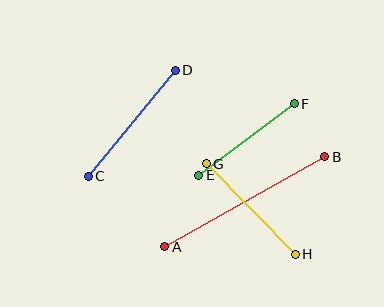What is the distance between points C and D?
The distance is approximately 137 pixels.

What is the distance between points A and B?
The distance is approximately 183 pixels.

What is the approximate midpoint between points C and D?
The midpoint is at approximately (132, 123) pixels.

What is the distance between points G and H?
The distance is approximately 127 pixels.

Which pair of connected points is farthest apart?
Points A and B are farthest apart.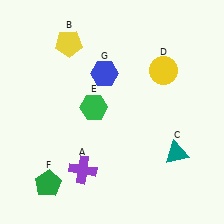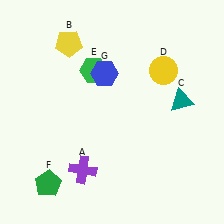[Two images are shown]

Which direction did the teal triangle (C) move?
The teal triangle (C) moved up.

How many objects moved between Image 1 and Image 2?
2 objects moved between the two images.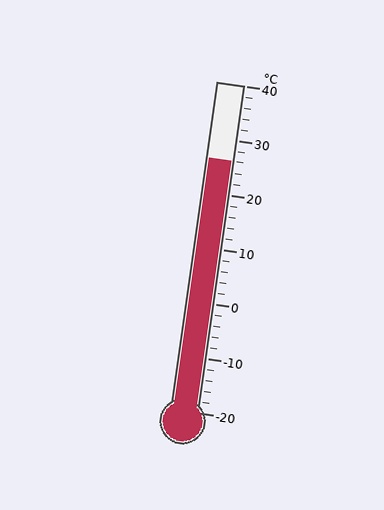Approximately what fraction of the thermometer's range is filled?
The thermometer is filled to approximately 75% of its range.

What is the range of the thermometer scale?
The thermometer scale ranges from -20°C to 40°C.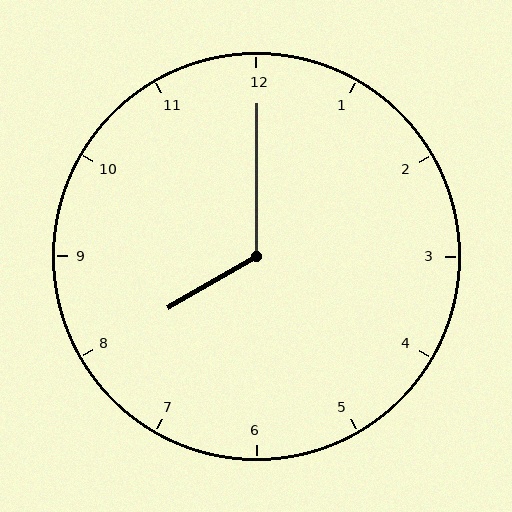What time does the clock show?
8:00.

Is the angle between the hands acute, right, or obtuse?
It is obtuse.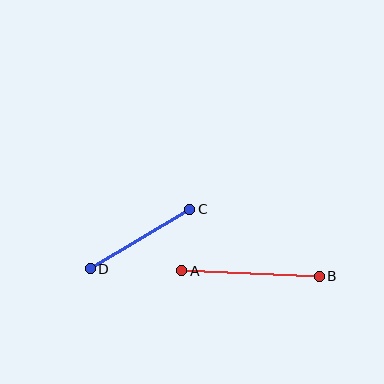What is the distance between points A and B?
The distance is approximately 137 pixels.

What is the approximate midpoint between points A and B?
The midpoint is at approximately (251, 274) pixels.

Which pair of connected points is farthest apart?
Points A and B are farthest apart.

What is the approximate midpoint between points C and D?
The midpoint is at approximately (140, 239) pixels.